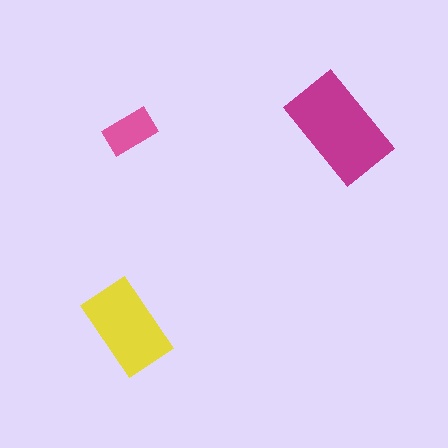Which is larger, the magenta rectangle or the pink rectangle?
The magenta one.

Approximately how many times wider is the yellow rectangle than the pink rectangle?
About 2 times wider.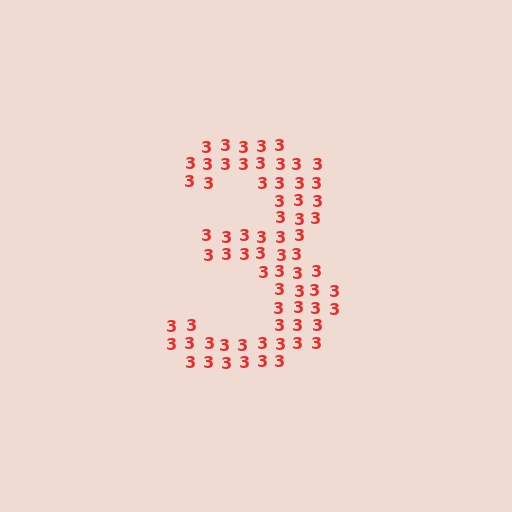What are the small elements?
The small elements are digit 3's.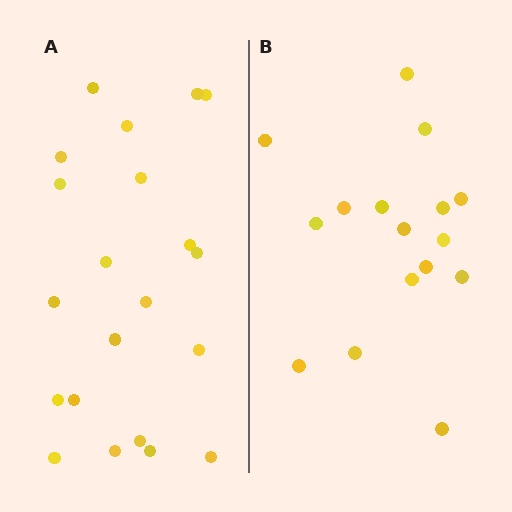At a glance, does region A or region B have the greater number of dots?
Region A (the left region) has more dots.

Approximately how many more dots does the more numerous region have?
Region A has about 5 more dots than region B.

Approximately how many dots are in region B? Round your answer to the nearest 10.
About 20 dots. (The exact count is 16, which rounds to 20.)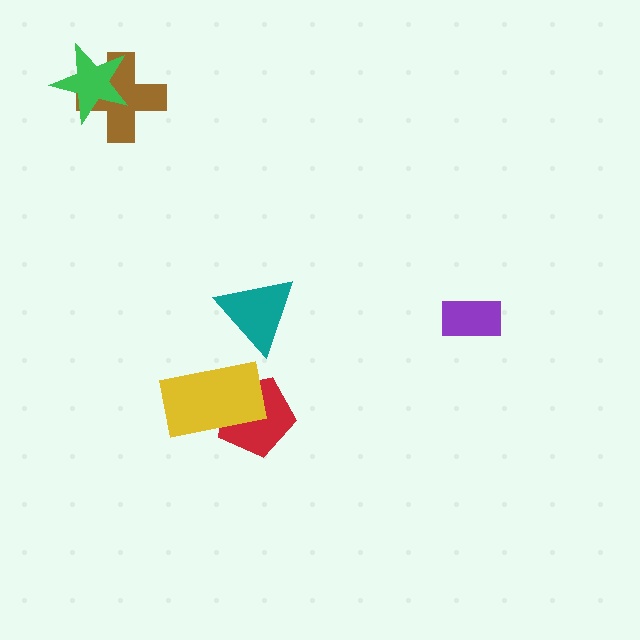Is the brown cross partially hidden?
Yes, it is partially covered by another shape.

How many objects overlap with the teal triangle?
0 objects overlap with the teal triangle.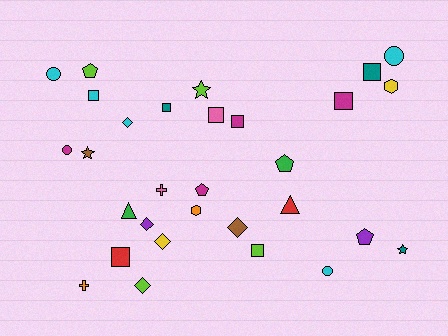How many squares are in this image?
There are 8 squares.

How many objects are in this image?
There are 30 objects.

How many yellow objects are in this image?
There are 2 yellow objects.